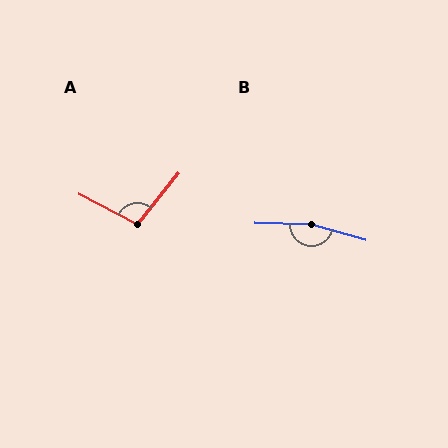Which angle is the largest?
B, at approximately 166 degrees.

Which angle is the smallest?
A, at approximately 101 degrees.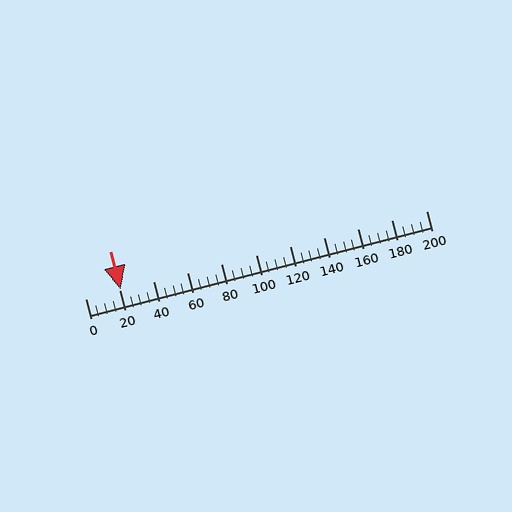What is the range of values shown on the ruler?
The ruler shows values from 0 to 200.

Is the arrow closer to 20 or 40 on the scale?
The arrow is closer to 20.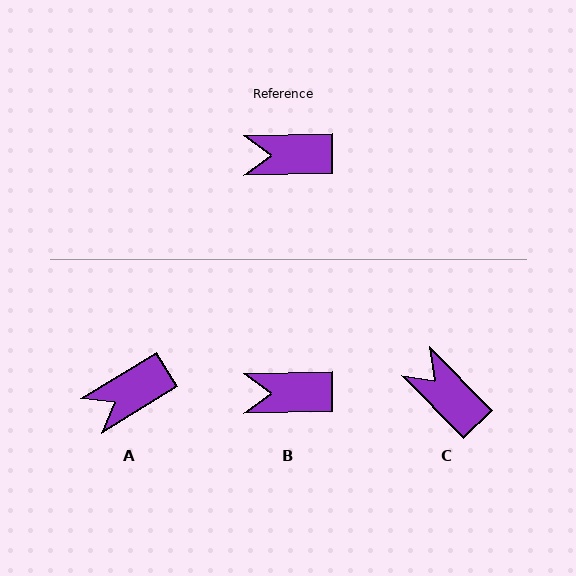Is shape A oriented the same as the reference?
No, it is off by about 30 degrees.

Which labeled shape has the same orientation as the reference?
B.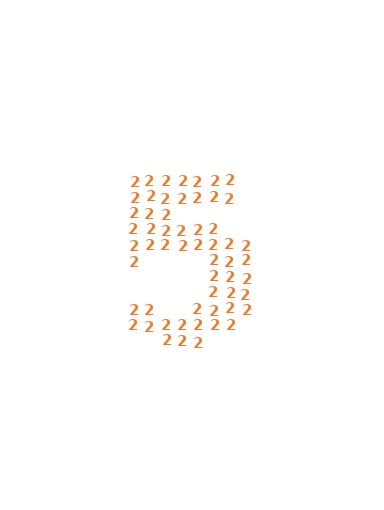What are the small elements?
The small elements are digit 2's.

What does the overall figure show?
The overall figure shows the digit 5.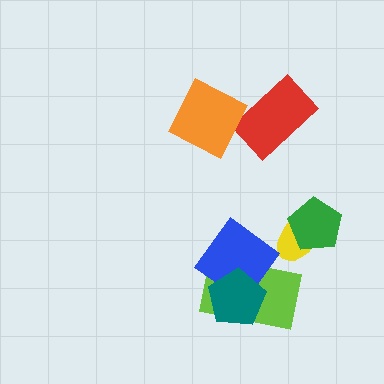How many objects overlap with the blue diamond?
2 objects overlap with the blue diamond.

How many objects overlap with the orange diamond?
1 object overlaps with the orange diamond.